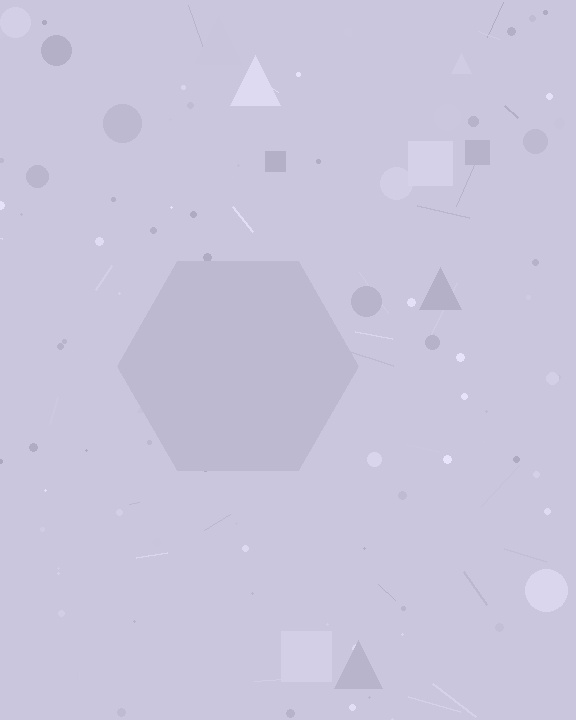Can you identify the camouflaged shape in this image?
The camouflaged shape is a hexagon.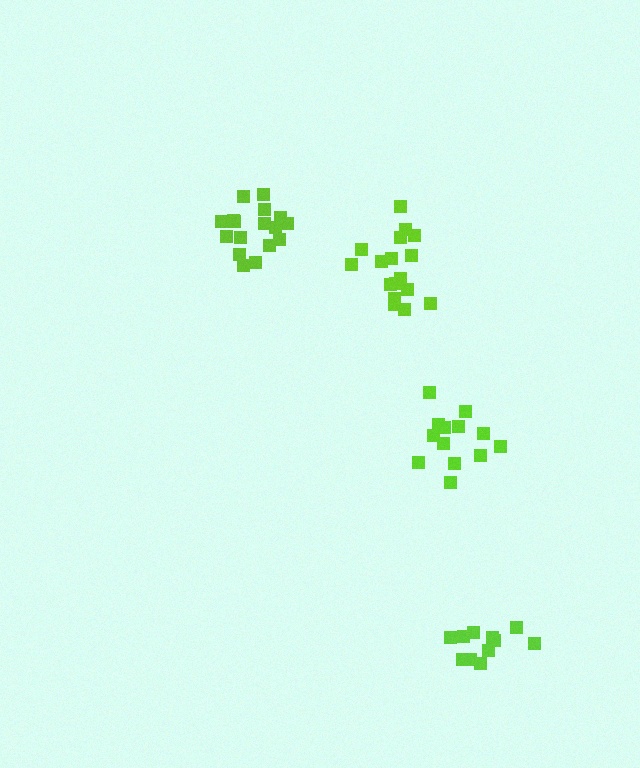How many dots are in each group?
Group 1: 17 dots, Group 2: 13 dots, Group 3: 17 dots, Group 4: 11 dots (58 total).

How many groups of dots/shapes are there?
There are 4 groups.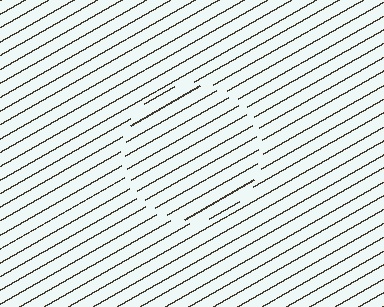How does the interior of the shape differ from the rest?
The interior of the shape contains the same grating, shifted by half a period — the contour is defined by the phase discontinuity where line-ends from the inner and outer gratings abut.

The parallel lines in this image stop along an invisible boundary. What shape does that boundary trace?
An illusory circle. The interior of the shape contains the same grating, shifted by half a period — the contour is defined by the phase discontinuity where line-ends from the inner and outer gratings abut.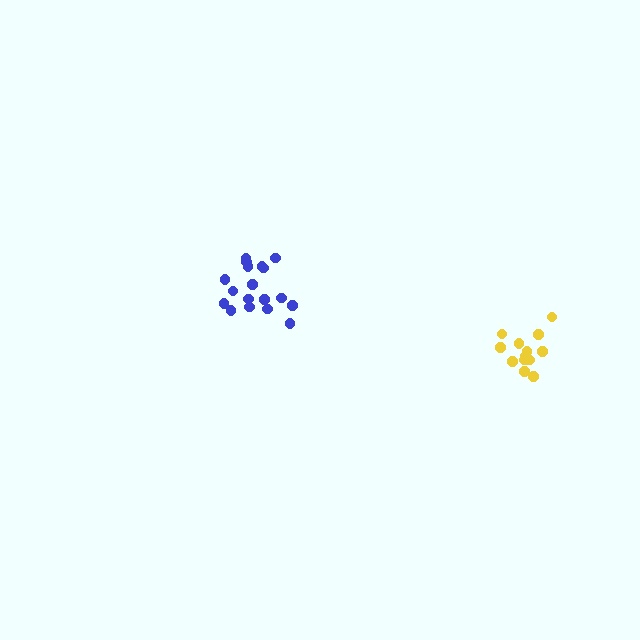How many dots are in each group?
Group 1: 18 dots, Group 2: 14 dots (32 total).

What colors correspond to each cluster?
The clusters are colored: blue, yellow.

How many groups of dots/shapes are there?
There are 2 groups.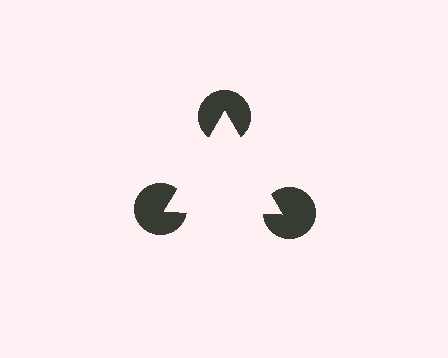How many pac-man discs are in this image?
There are 3 — one at each vertex of the illusory triangle.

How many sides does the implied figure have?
3 sides.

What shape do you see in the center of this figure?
An illusory triangle — its edges are inferred from the aligned wedge cuts in the pac-man discs, not physically drawn.